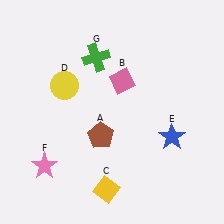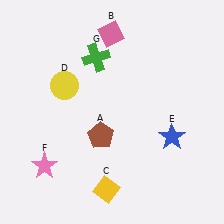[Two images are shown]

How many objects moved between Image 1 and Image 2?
1 object moved between the two images.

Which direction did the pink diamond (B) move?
The pink diamond (B) moved up.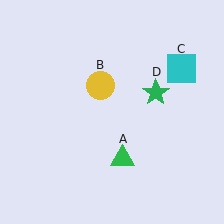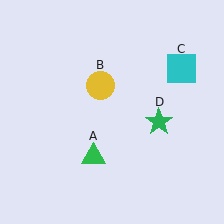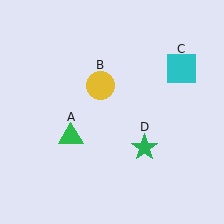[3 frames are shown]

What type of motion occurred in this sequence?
The green triangle (object A), green star (object D) rotated clockwise around the center of the scene.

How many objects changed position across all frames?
2 objects changed position: green triangle (object A), green star (object D).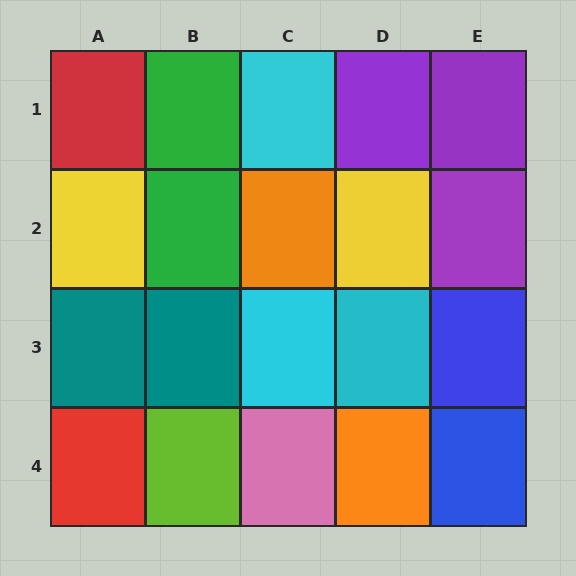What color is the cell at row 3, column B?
Teal.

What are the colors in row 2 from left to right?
Yellow, green, orange, yellow, purple.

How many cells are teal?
2 cells are teal.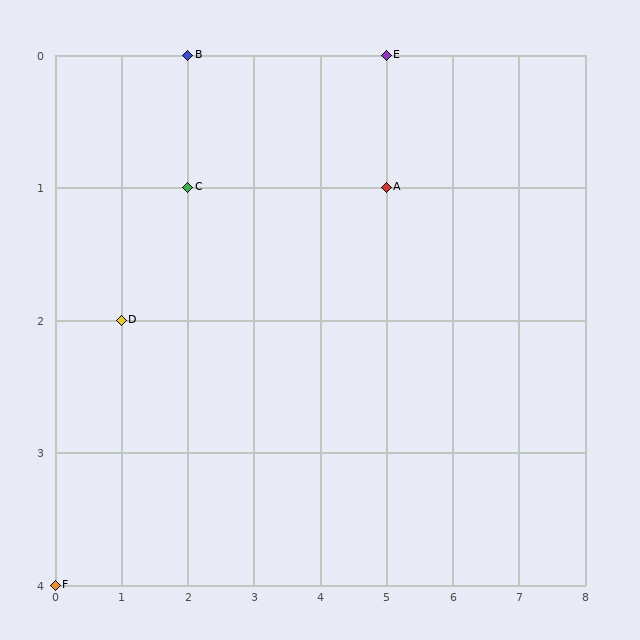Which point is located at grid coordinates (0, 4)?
Point F is at (0, 4).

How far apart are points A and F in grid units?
Points A and F are 5 columns and 3 rows apart (about 5.8 grid units diagonally).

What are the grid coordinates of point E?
Point E is at grid coordinates (5, 0).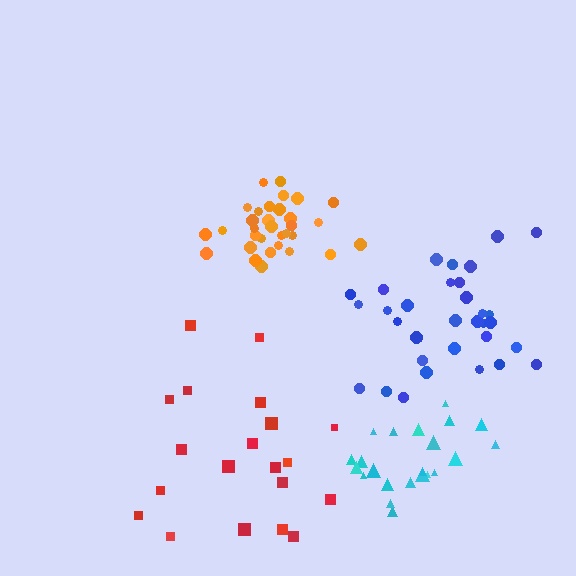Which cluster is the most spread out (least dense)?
Red.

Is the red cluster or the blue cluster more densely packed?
Blue.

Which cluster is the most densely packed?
Orange.